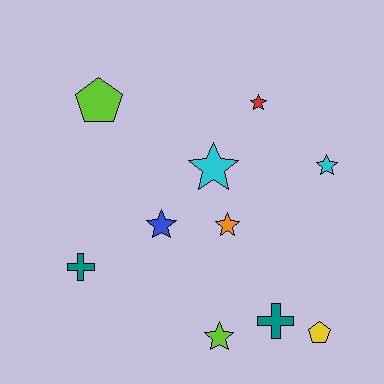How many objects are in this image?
There are 10 objects.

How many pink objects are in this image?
There are no pink objects.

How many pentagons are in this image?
There are 2 pentagons.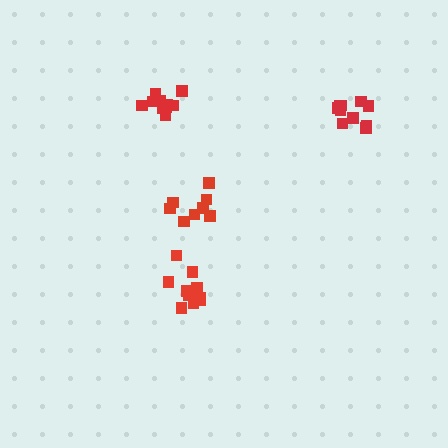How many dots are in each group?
Group 1: 10 dots, Group 2: 8 dots, Group 3: 10 dots, Group 4: 10 dots (38 total).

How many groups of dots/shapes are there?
There are 4 groups.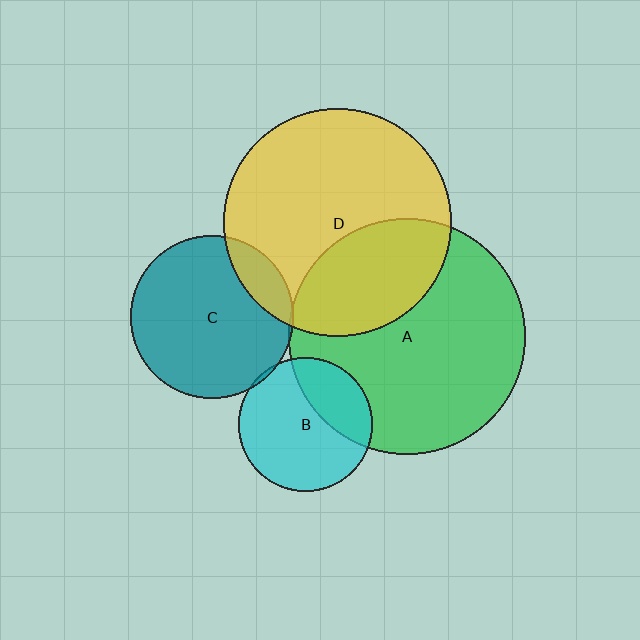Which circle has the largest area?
Circle A (green).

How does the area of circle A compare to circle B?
Approximately 3.1 times.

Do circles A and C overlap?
Yes.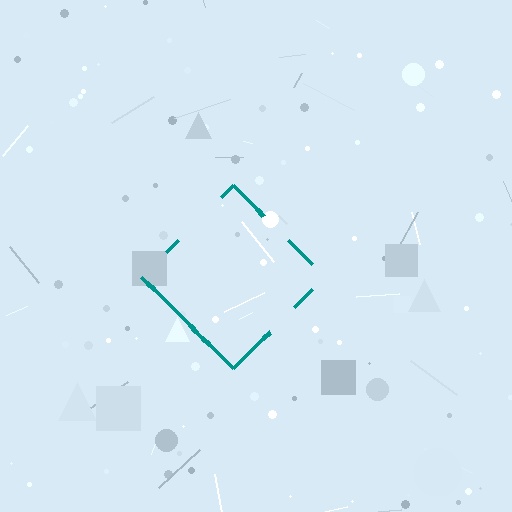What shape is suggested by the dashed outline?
The dashed outline suggests a diamond.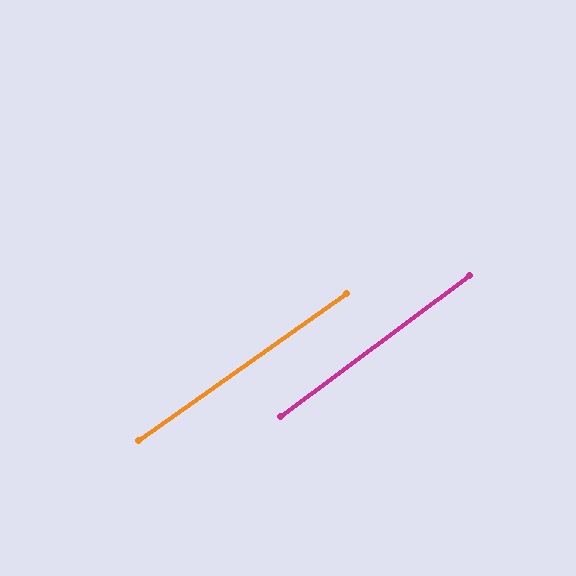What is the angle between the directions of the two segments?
Approximately 1 degree.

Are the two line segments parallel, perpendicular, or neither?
Parallel — their directions differ by only 1.4°.